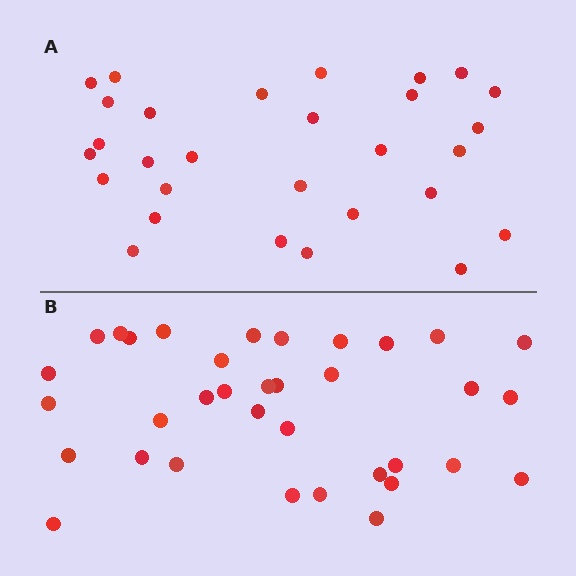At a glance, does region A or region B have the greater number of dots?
Region B (the bottom region) has more dots.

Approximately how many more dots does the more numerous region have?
Region B has about 6 more dots than region A.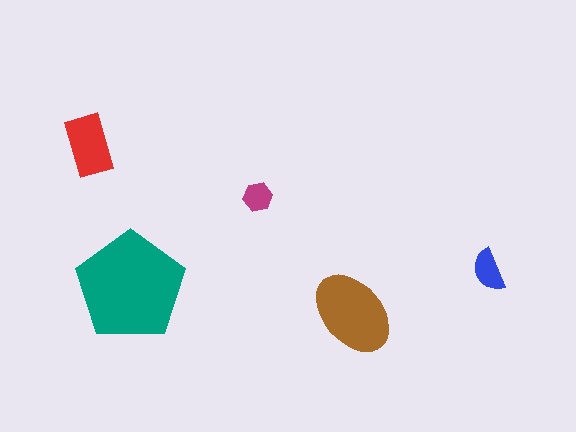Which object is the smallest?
The magenta hexagon.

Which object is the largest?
The teal pentagon.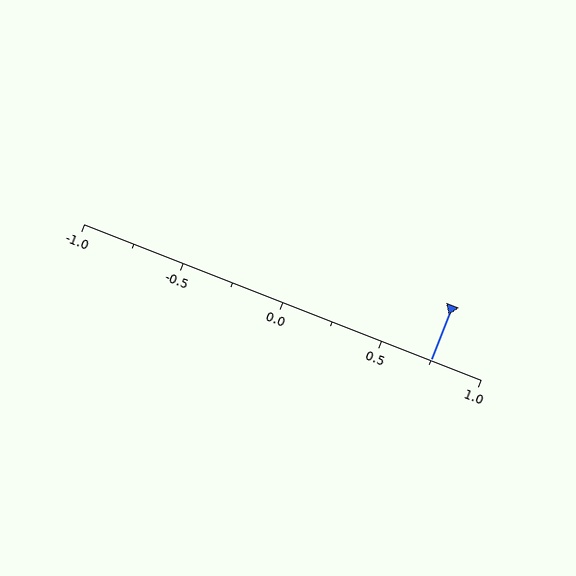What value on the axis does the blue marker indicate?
The marker indicates approximately 0.75.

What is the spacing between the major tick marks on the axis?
The major ticks are spaced 0.5 apart.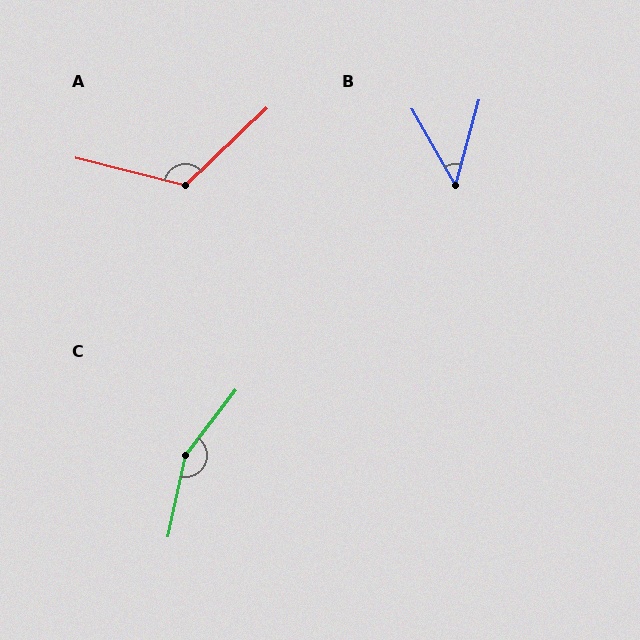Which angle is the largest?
C, at approximately 154 degrees.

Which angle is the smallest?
B, at approximately 45 degrees.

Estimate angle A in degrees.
Approximately 123 degrees.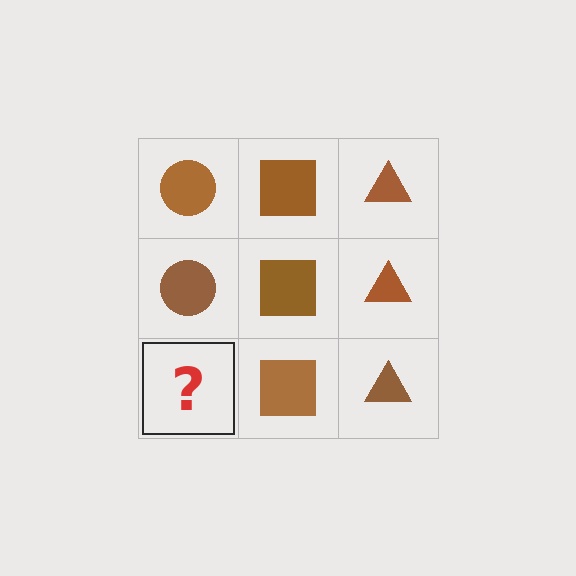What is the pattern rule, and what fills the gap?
The rule is that each column has a consistent shape. The gap should be filled with a brown circle.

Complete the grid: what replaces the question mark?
The question mark should be replaced with a brown circle.